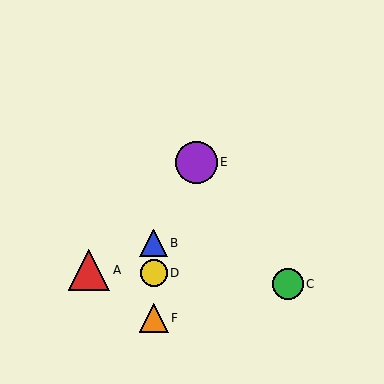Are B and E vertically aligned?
No, B is at x≈154 and E is at x≈196.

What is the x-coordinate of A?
Object A is at x≈89.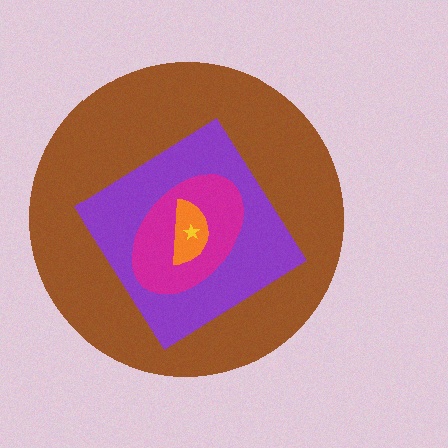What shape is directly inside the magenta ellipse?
The orange semicircle.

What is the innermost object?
The yellow star.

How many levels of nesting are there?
5.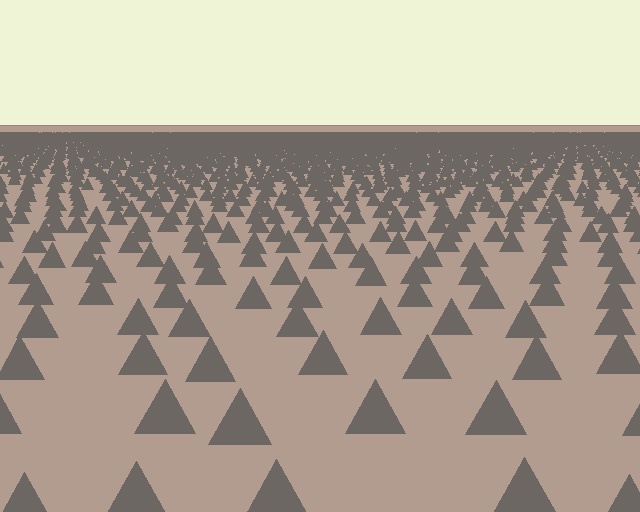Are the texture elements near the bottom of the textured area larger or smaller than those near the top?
Larger. Near the bottom, elements are closer to the viewer and appear at a bigger on-screen size.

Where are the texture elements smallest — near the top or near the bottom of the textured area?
Near the top.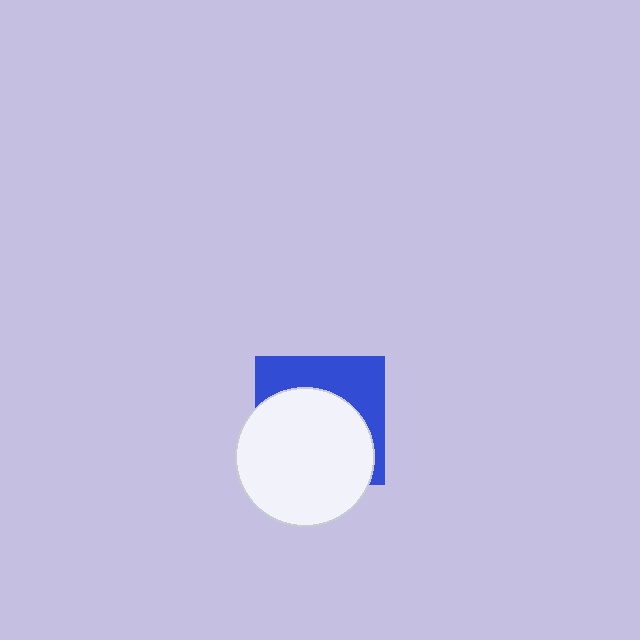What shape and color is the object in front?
The object in front is a white circle.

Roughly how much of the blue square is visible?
A small part of it is visible (roughly 39%).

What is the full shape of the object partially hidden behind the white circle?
The partially hidden object is a blue square.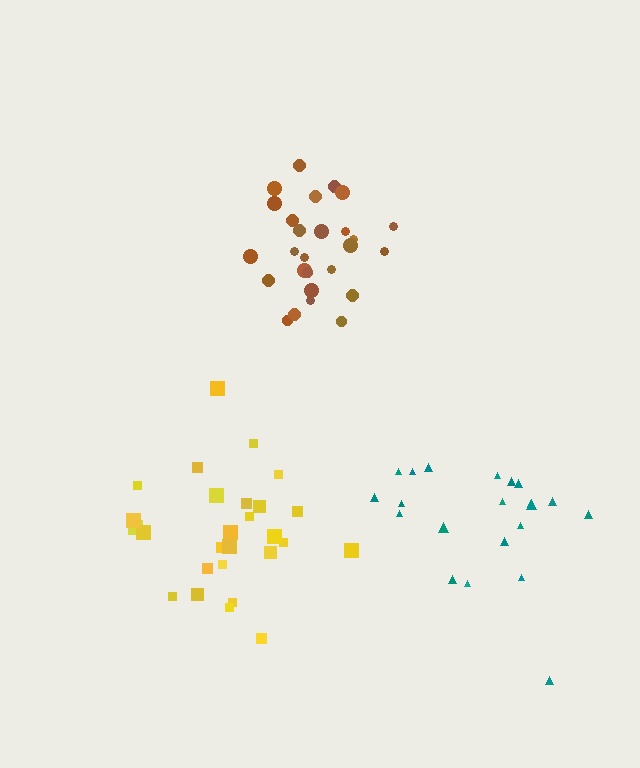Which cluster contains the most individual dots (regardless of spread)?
Brown (27).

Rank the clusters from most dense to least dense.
brown, yellow, teal.